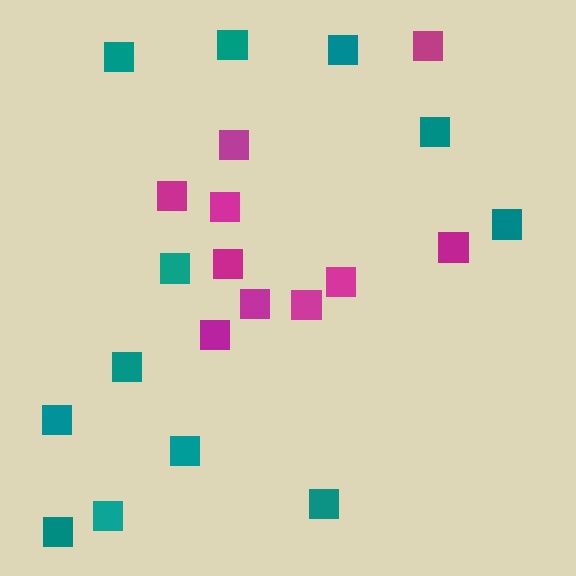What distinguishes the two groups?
There are 2 groups: one group of magenta squares (10) and one group of teal squares (12).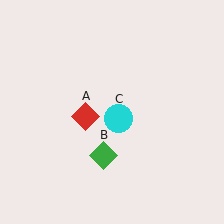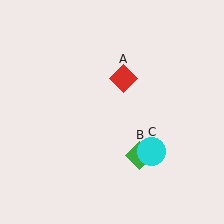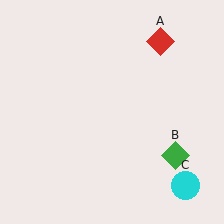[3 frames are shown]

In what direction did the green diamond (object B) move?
The green diamond (object B) moved right.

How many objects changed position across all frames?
3 objects changed position: red diamond (object A), green diamond (object B), cyan circle (object C).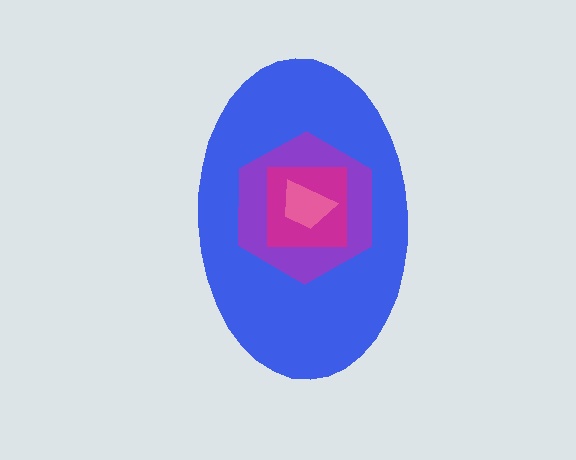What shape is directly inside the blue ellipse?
The purple hexagon.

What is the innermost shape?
The pink trapezoid.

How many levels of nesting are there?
4.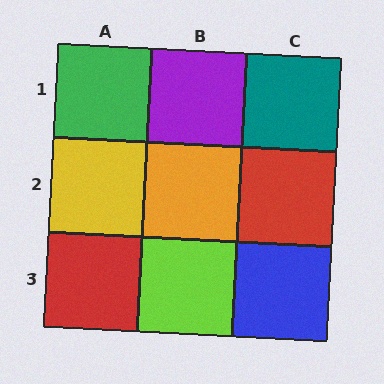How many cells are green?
1 cell is green.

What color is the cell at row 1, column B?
Purple.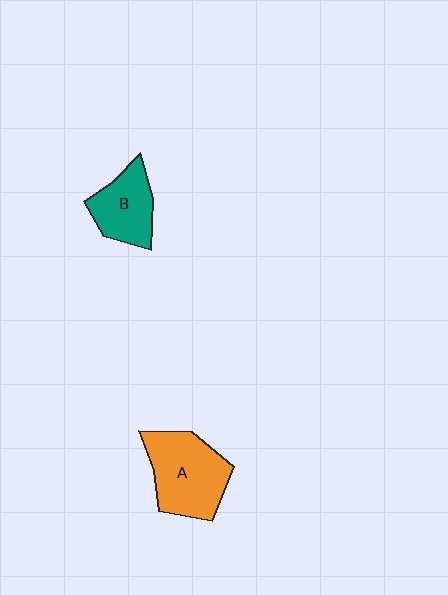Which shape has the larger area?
Shape A (orange).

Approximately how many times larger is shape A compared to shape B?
Approximately 1.5 times.